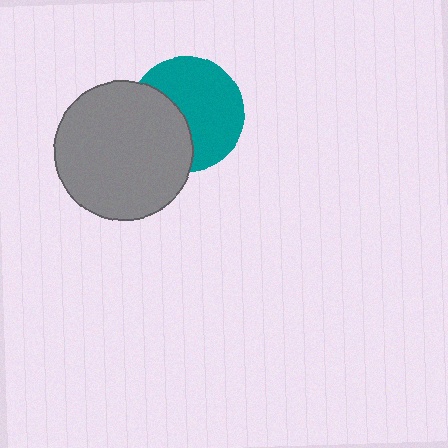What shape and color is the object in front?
The object in front is a gray circle.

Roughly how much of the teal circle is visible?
About half of it is visible (roughly 62%).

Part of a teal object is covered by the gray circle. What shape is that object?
It is a circle.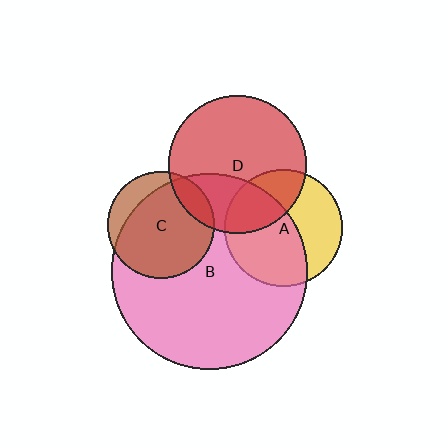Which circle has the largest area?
Circle B (pink).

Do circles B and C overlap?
Yes.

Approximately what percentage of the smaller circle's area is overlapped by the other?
Approximately 80%.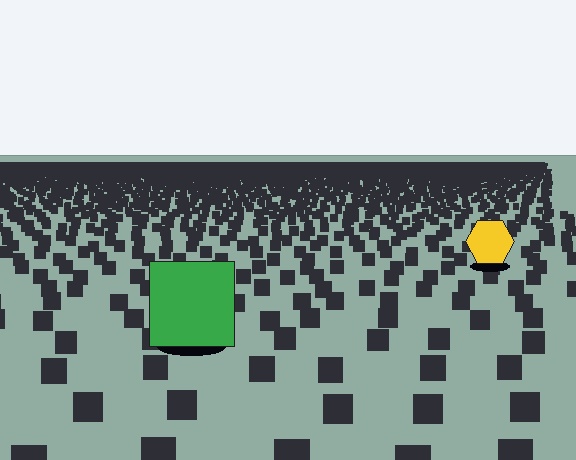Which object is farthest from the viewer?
The yellow hexagon is farthest from the viewer. It appears smaller and the ground texture around it is denser.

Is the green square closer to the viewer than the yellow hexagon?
Yes. The green square is closer — you can tell from the texture gradient: the ground texture is coarser near it.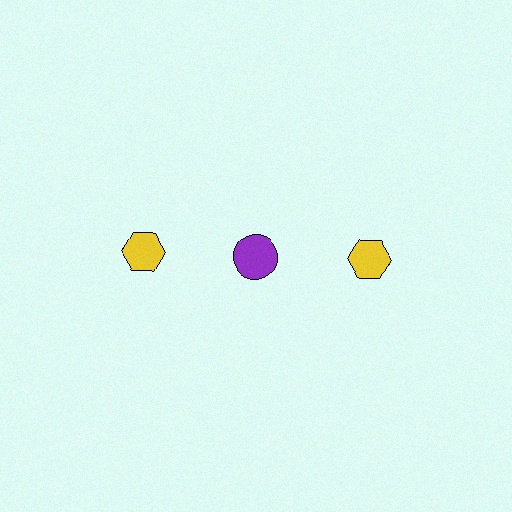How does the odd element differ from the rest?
It differs in both color (purple instead of yellow) and shape (circle instead of hexagon).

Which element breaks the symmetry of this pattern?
The purple circle in the top row, second from left column breaks the symmetry. All other shapes are yellow hexagons.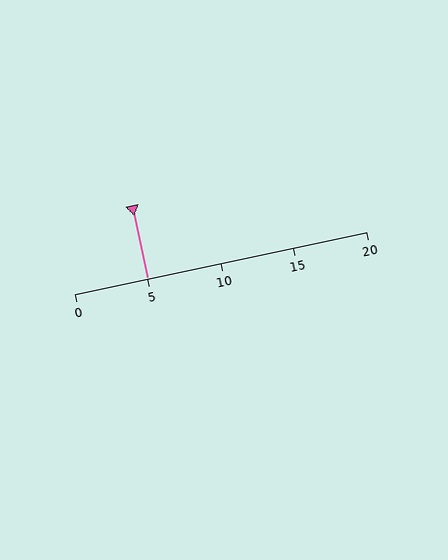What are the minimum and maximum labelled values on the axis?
The axis runs from 0 to 20.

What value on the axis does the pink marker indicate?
The marker indicates approximately 5.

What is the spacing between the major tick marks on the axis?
The major ticks are spaced 5 apart.